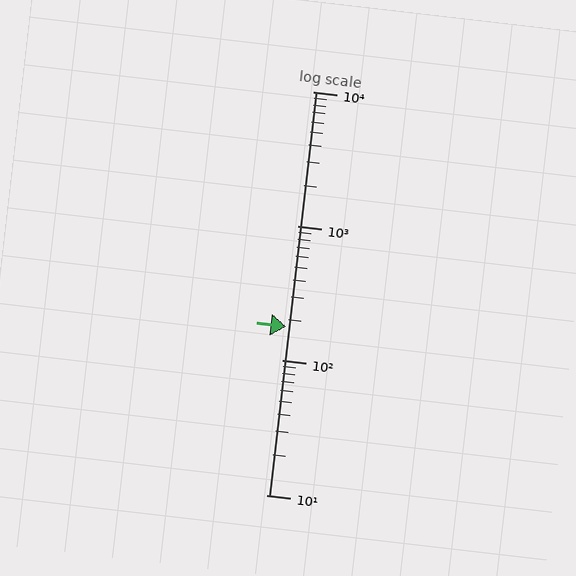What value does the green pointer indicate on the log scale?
The pointer indicates approximately 180.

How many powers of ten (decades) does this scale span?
The scale spans 3 decades, from 10 to 10000.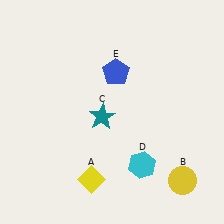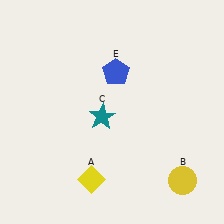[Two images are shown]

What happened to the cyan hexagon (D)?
The cyan hexagon (D) was removed in Image 2. It was in the bottom-right area of Image 1.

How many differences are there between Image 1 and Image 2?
There is 1 difference between the two images.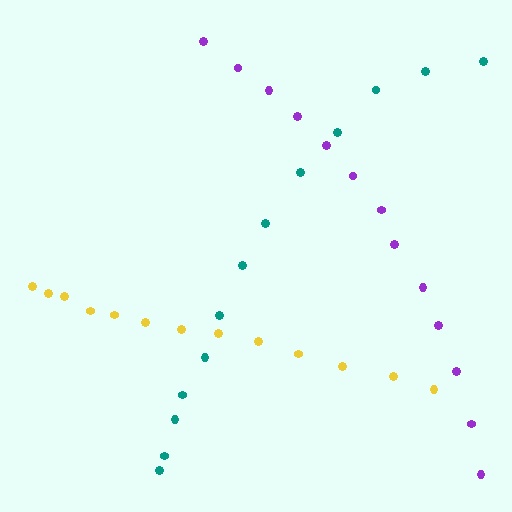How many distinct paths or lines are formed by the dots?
There are 3 distinct paths.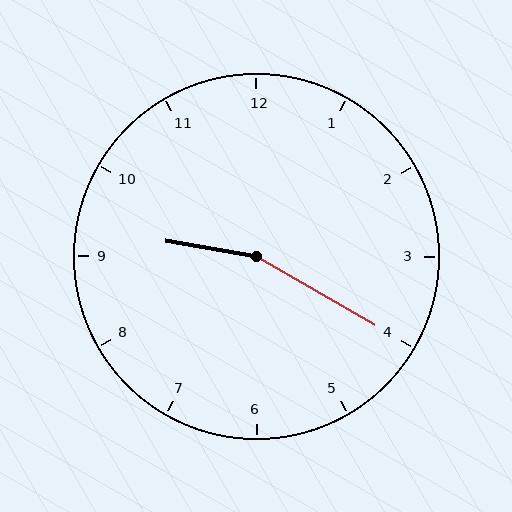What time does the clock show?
9:20.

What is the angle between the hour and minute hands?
Approximately 160 degrees.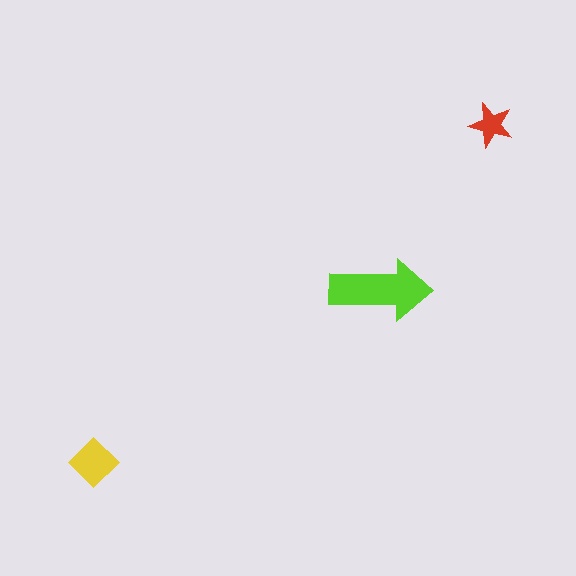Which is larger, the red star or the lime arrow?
The lime arrow.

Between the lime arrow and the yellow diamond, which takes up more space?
The lime arrow.